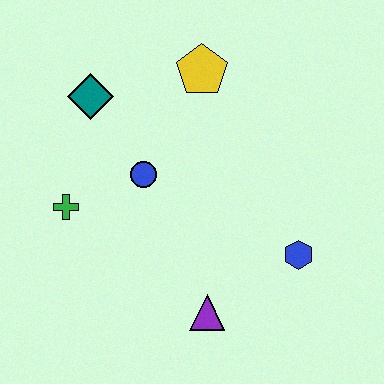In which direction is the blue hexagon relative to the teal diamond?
The blue hexagon is to the right of the teal diamond.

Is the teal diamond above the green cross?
Yes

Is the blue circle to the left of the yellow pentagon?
Yes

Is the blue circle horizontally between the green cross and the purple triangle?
Yes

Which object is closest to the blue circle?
The green cross is closest to the blue circle.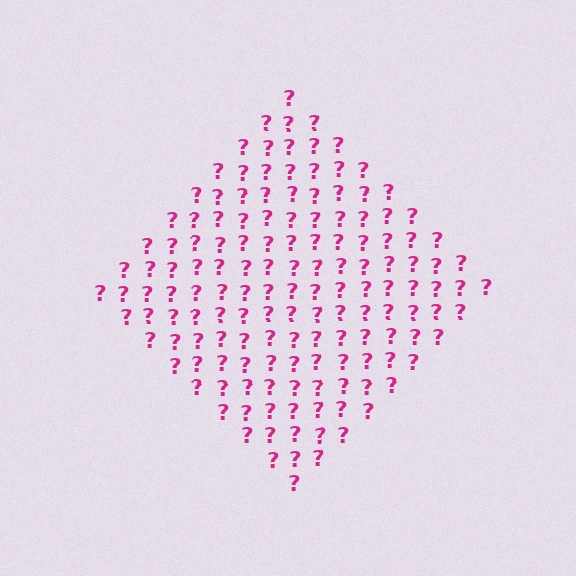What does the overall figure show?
The overall figure shows a diamond.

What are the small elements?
The small elements are question marks.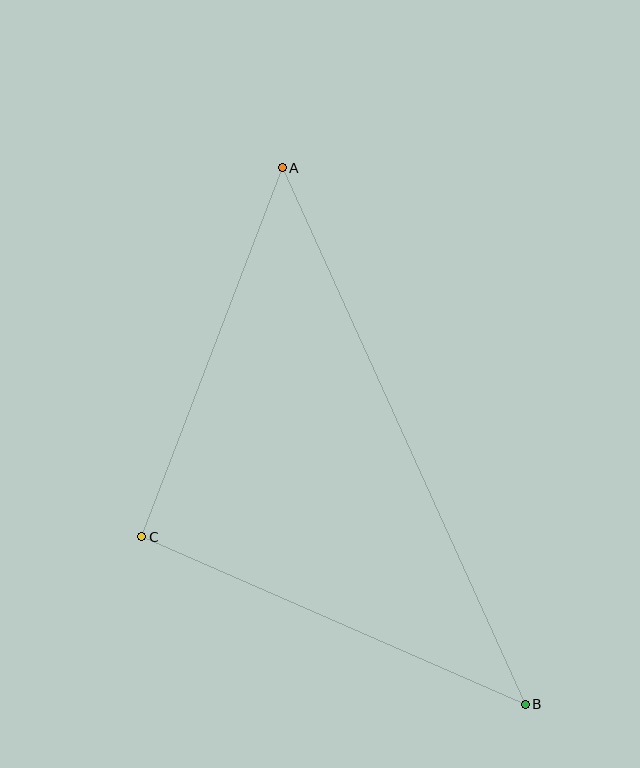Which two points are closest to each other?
Points A and C are closest to each other.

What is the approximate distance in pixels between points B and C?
The distance between B and C is approximately 419 pixels.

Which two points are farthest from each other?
Points A and B are farthest from each other.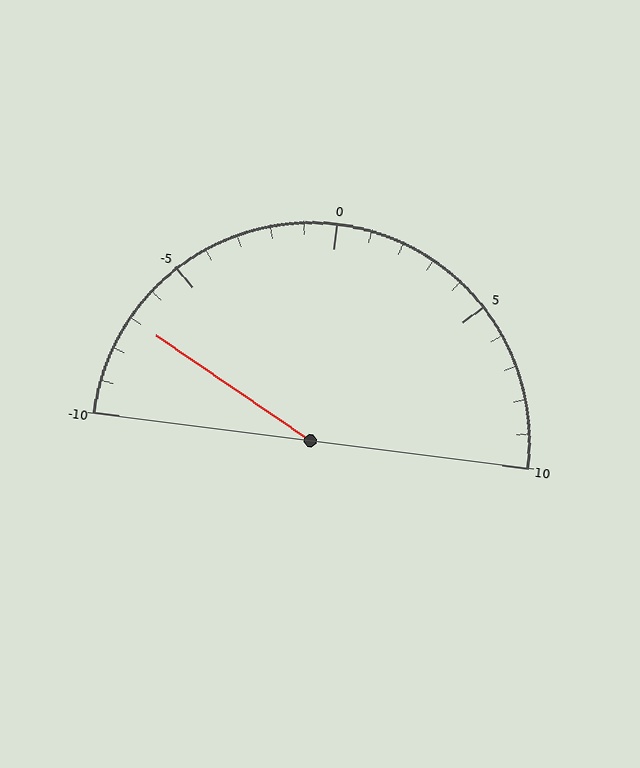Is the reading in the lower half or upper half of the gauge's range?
The reading is in the lower half of the range (-10 to 10).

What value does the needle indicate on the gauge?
The needle indicates approximately -7.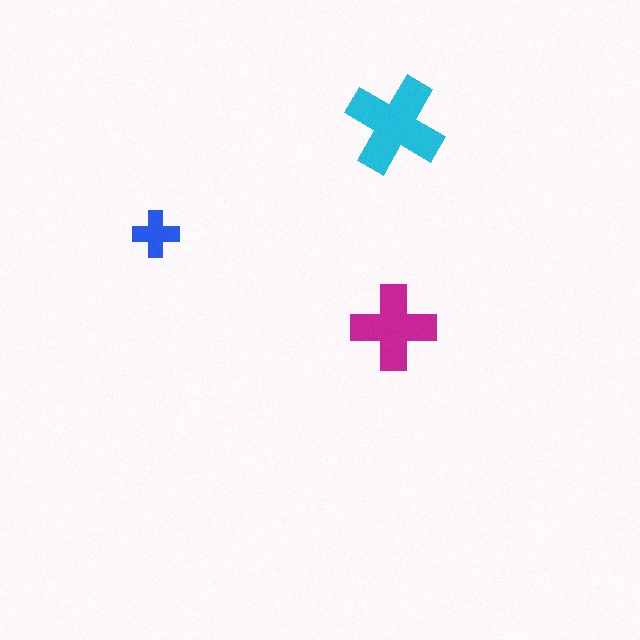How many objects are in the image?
There are 3 objects in the image.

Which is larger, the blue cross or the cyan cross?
The cyan one.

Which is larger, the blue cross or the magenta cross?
The magenta one.